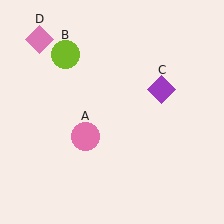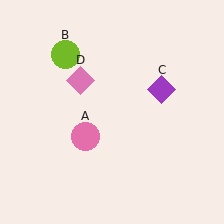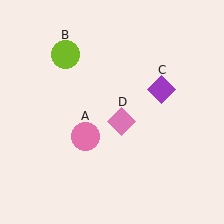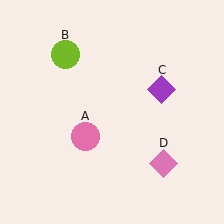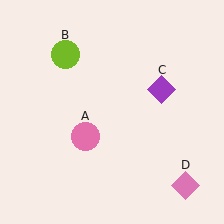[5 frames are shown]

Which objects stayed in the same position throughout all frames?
Pink circle (object A) and lime circle (object B) and purple diamond (object C) remained stationary.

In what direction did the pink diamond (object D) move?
The pink diamond (object D) moved down and to the right.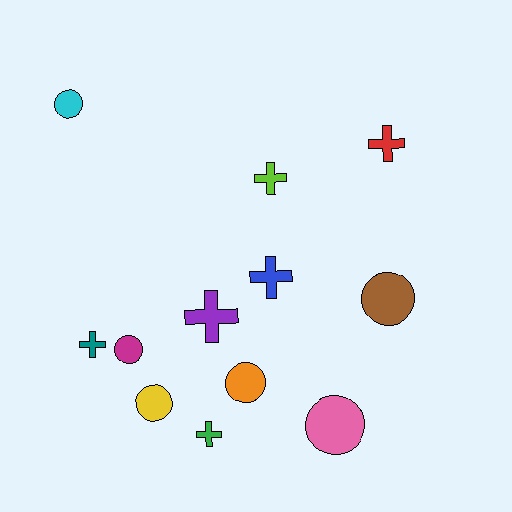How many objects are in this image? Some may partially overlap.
There are 12 objects.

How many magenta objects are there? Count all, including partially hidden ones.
There is 1 magenta object.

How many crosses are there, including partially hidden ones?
There are 6 crosses.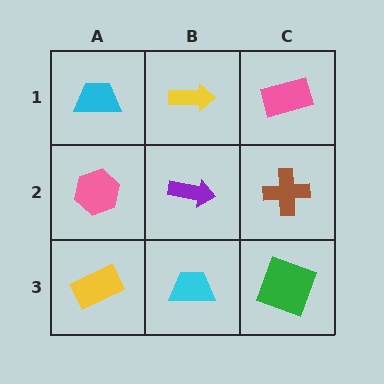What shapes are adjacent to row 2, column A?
A cyan trapezoid (row 1, column A), a yellow rectangle (row 3, column A), a purple arrow (row 2, column B).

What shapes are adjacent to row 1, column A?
A pink hexagon (row 2, column A), a yellow arrow (row 1, column B).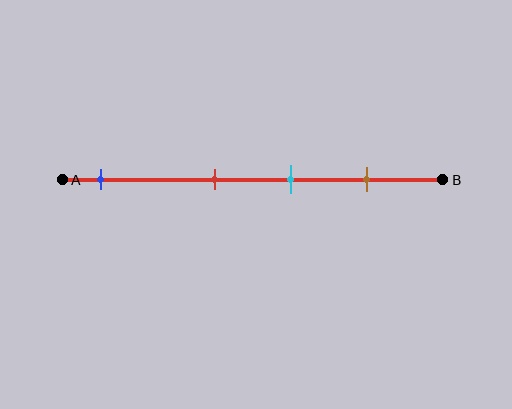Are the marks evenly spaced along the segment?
No, the marks are not evenly spaced.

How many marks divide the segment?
There are 4 marks dividing the segment.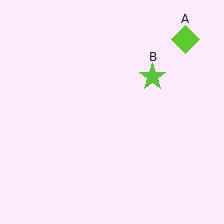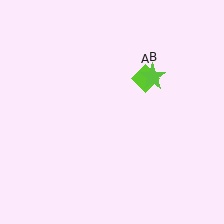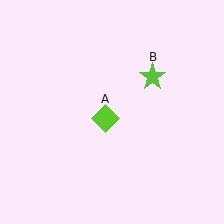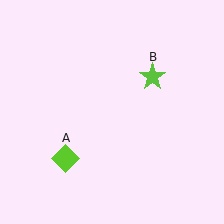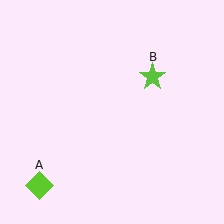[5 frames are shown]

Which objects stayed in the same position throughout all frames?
Lime star (object B) remained stationary.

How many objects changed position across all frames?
1 object changed position: lime diamond (object A).